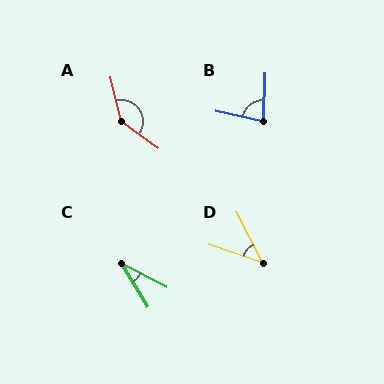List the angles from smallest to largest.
C (31°), D (43°), B (79°), A (140°).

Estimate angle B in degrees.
Approximately 79 degrees.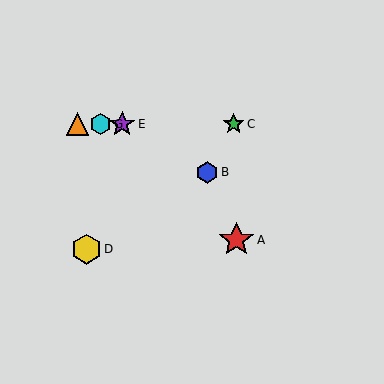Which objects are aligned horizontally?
Objects C, E, F, G are aligned horizontally.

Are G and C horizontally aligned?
Yes, both are at y≈124.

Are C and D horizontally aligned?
No, C is at y≈124 and D is at y≈249.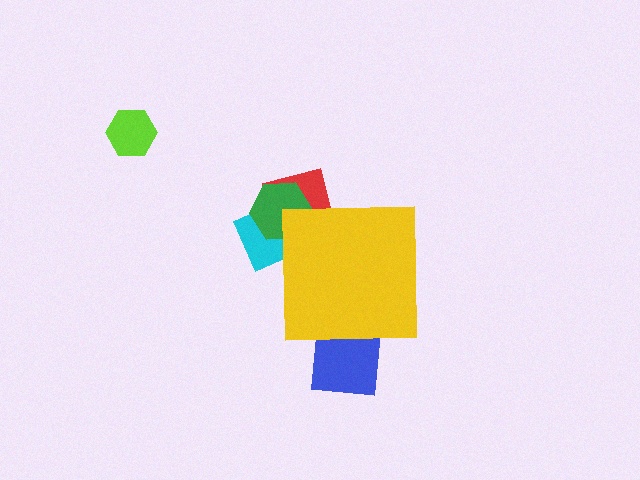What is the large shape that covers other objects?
A yellow square.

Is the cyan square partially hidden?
Yes, the cyan square is partially hidden behind the yellow square.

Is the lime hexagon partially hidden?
No, the lime hexagon is fully visible.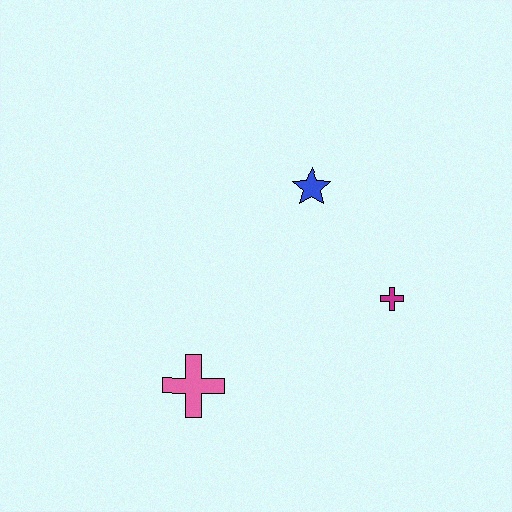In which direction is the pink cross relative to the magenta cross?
The pink cross is to the left of the magenta cross.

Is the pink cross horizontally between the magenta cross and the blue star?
No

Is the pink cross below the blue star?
Yes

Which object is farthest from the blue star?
The pink cross is farthest from the blue star.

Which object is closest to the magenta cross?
The blue star is closest to the magenta cross.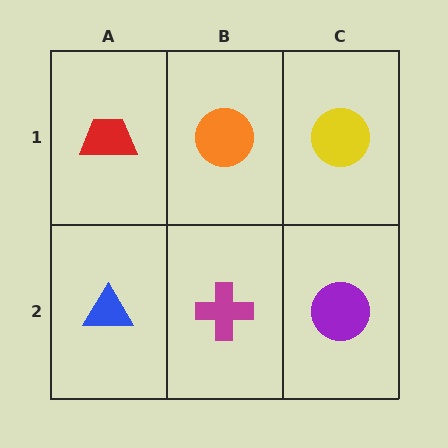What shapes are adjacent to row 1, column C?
A purple circle (row 2, column C), an orange circle (row 1, column B).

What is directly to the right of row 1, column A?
An orange circle.